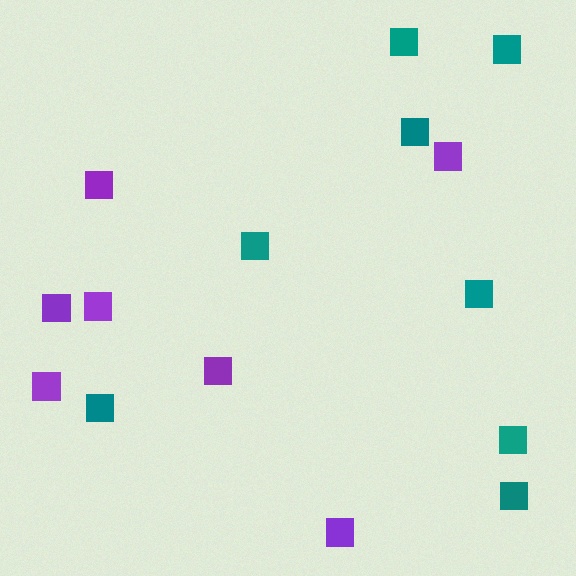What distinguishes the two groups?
There are 2 groups: one group of teal squares (8) and one group of purple squares (7).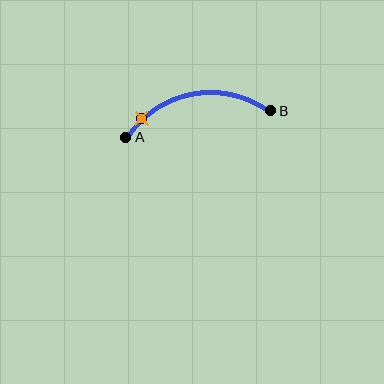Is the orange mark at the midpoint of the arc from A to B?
No. The orange mark lies on the arc but is closer to endpoint A. The arc midpoint would be at the point on the curve equidistant along the arc from both A and B.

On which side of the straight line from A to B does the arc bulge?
The arc bulges above the straight line connecting A and B.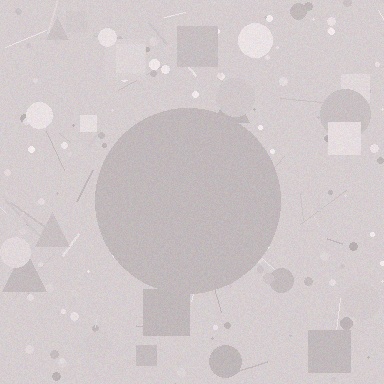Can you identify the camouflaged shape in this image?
The camouflaged shape is a circle.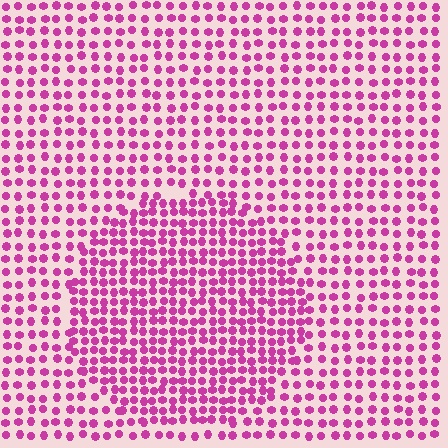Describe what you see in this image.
The image contains small magenta elements arranged at two different densities. A circle-shaped region is visible where the elements are more densely packed than the surrounding area.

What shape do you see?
I see a circle.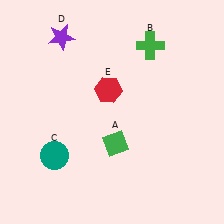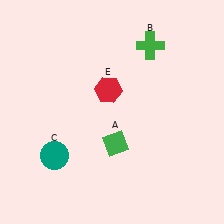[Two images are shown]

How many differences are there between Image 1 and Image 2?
There is 1 difference between the two images.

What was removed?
The purple star (D) was removed in Image 2.